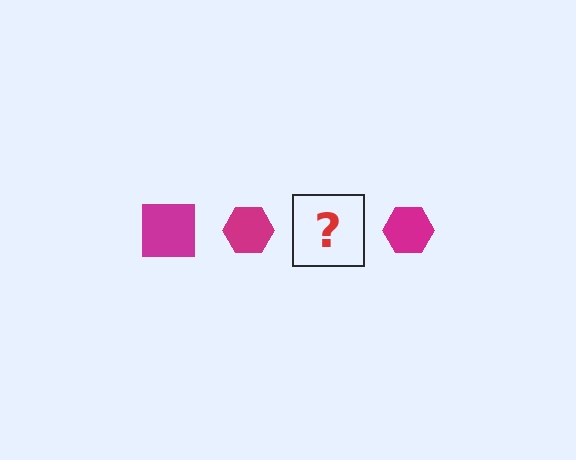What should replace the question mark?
The question mark should be replaced with a magenta square.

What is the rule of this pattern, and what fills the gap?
The rule is that the pattern cycles through square, hexagon shapes in magenta. The gap should be filled with a magenta square.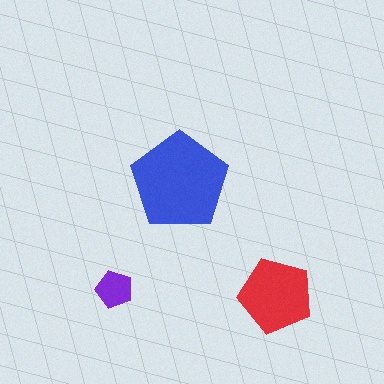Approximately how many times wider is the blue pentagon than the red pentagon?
About 1.5 times wider.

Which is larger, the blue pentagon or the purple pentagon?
The blue one.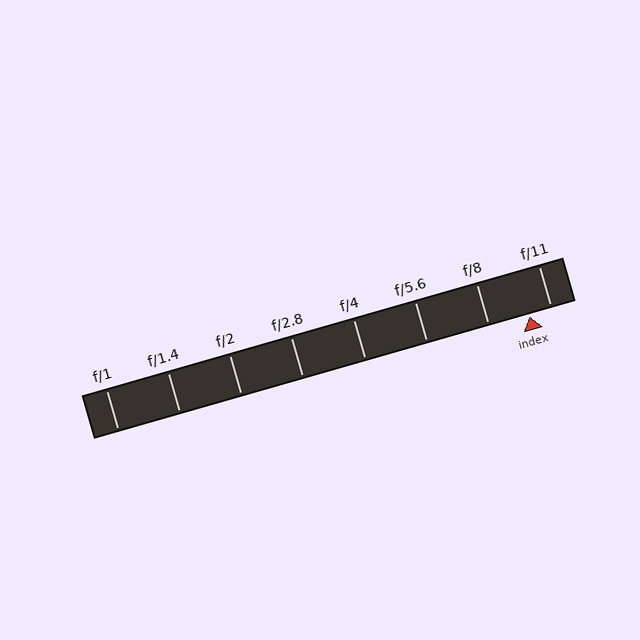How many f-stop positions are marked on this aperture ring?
There are 8 f-stop positions marked.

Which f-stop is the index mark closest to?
The index mark is closest to f/11.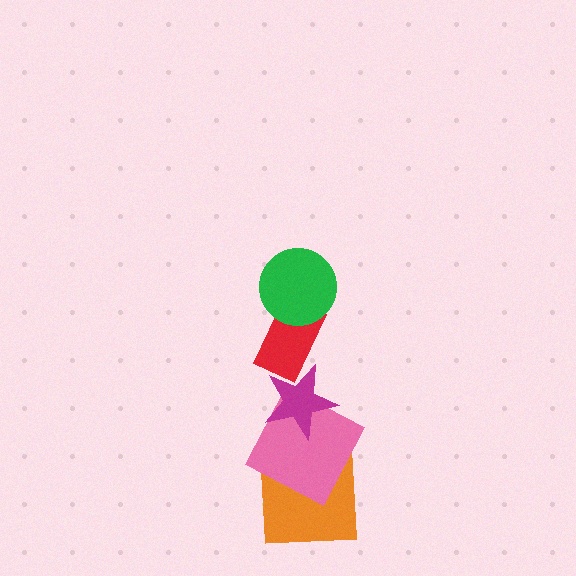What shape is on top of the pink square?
The magenta star is on top of the pink square.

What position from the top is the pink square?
The pink square is 4th from the top.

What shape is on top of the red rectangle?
The green circle is on top of the red rectangle.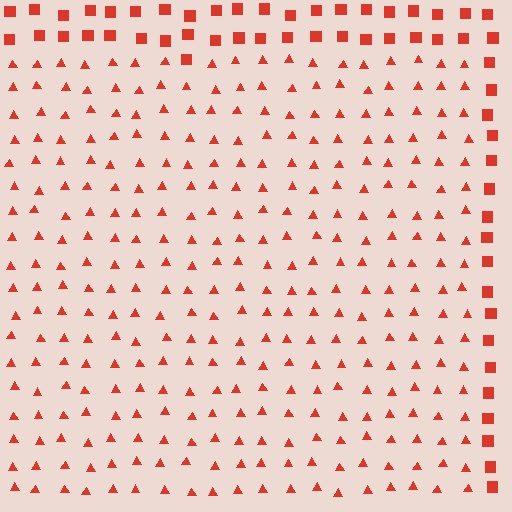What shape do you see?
I see a rectangle.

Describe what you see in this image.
The image is filled with small red elements arranged in a uniform grid. A rectangle-shaped region contains triangles, while the surrounding area contains squares. The boundary is defined purely by the change in element shape.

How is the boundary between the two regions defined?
The boundary is defined by a change in element shape: triangles inside vs. squares outside. All elements share the same color and spacing.